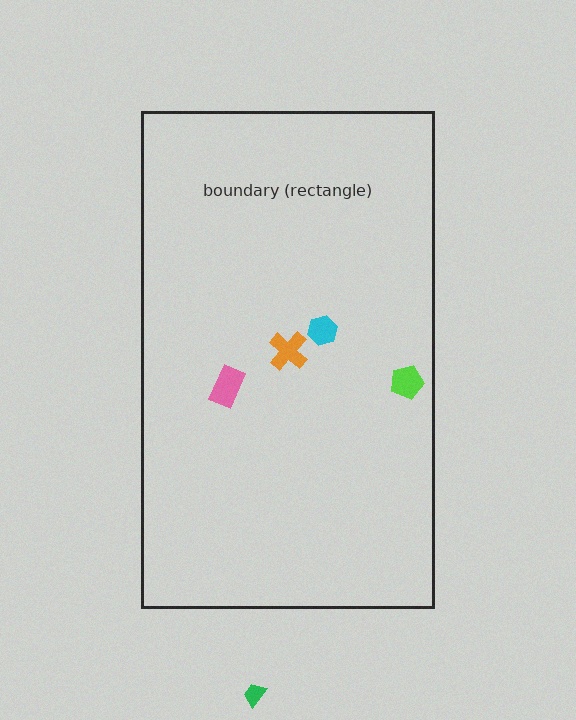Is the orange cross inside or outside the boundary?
Inside.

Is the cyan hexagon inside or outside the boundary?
Inside.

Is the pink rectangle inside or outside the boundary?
Inside.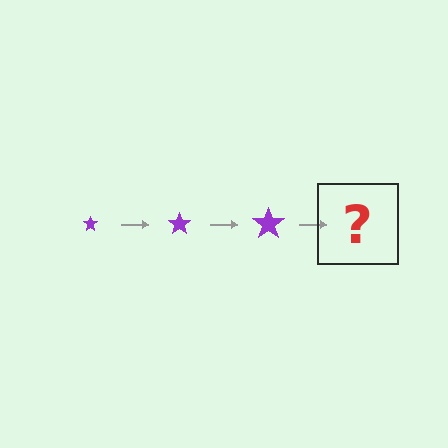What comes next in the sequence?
The next element should be a purple star, larger than the previous one.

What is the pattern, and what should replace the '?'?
The pattern is that the star gets progressively larger each step. The '?' should be a purple star, larger than the previous one.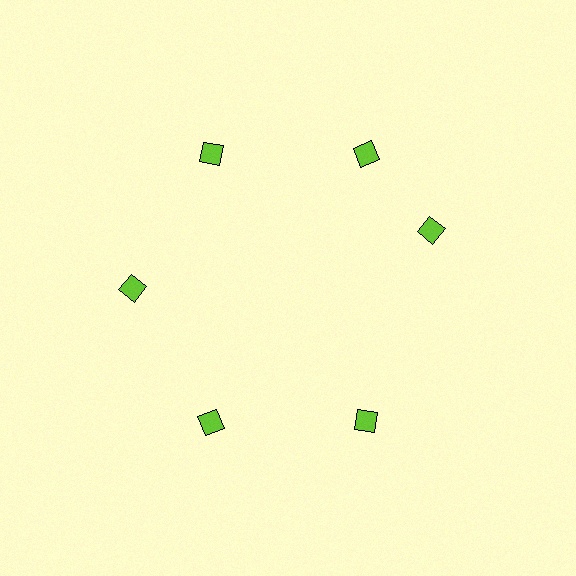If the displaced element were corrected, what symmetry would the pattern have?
It would have 6-fold rotational symmetry — the pattern would map onto itself every 60 degrees.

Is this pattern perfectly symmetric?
No. The 6 lime diamonds are arranged in a ring, but one element near the 3 o'clock position is rotated out of alignment along the ring, breaking the 6-fold rotational symmetry.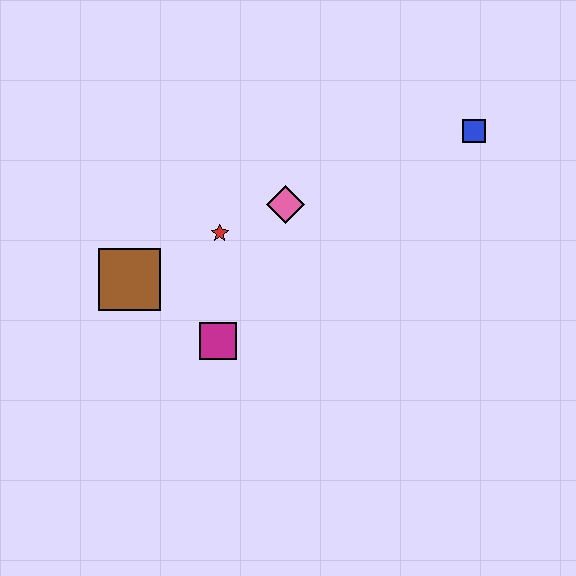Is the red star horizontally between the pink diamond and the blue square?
No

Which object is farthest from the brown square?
The blue square is farthest from the brown square.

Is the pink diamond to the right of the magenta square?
Yes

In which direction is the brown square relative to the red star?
The brown square is to the left of the red star.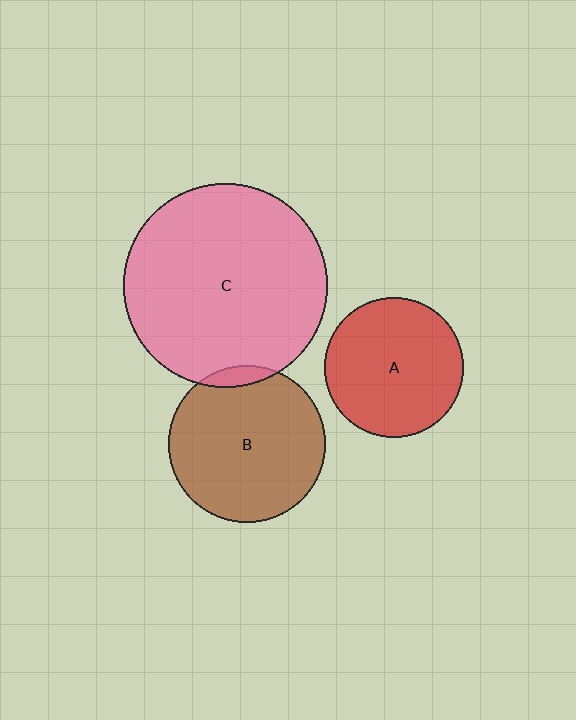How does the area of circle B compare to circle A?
Approximately 1.3 times.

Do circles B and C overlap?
Yes.